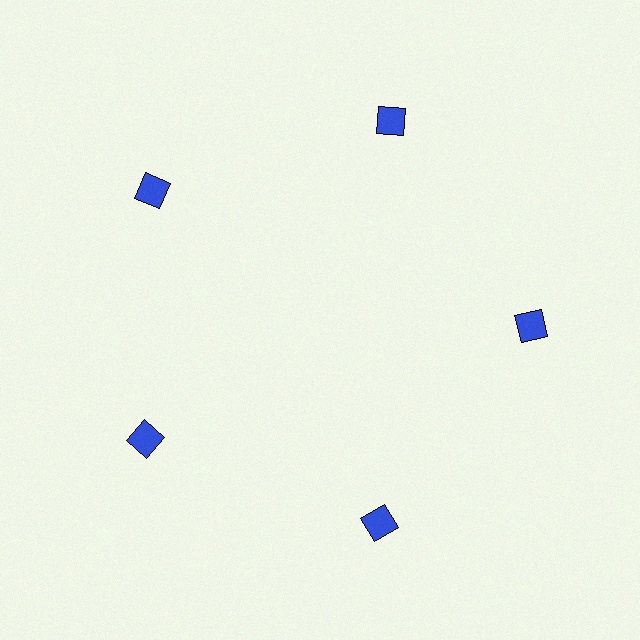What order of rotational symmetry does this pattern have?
This pattern has 5-fold rotational symmetry.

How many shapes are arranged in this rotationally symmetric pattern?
There are 5 shapes, arranged in 5 groups of 1.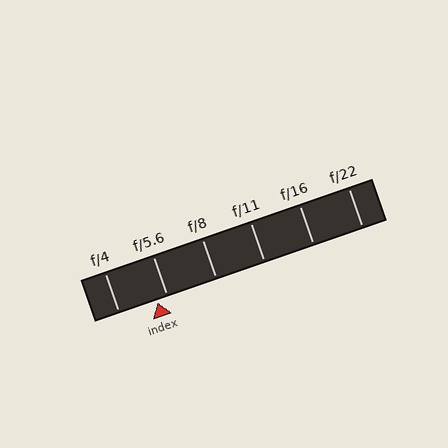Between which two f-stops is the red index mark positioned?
The index mark is between f/4 and f/5.6.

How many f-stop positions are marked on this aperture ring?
There are 6 f-stop positions marked.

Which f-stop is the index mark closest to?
The index mark is closest to f/5.6.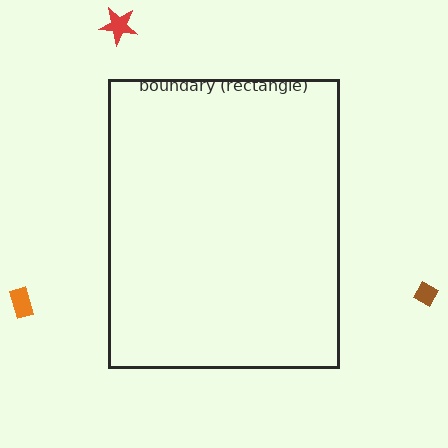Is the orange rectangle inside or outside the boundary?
Outside.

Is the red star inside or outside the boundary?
Outside.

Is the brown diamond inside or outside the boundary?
Outside.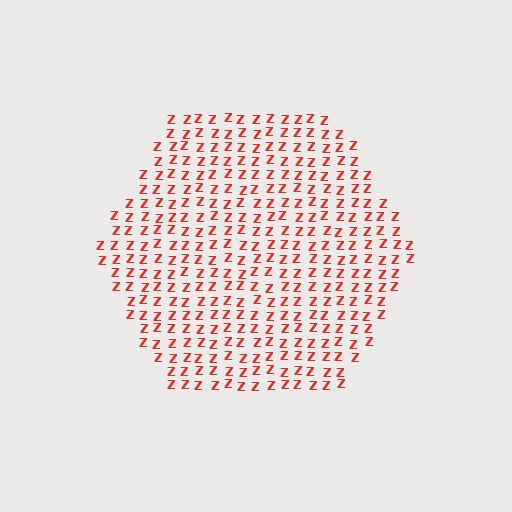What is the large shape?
The large shape is a hexagon.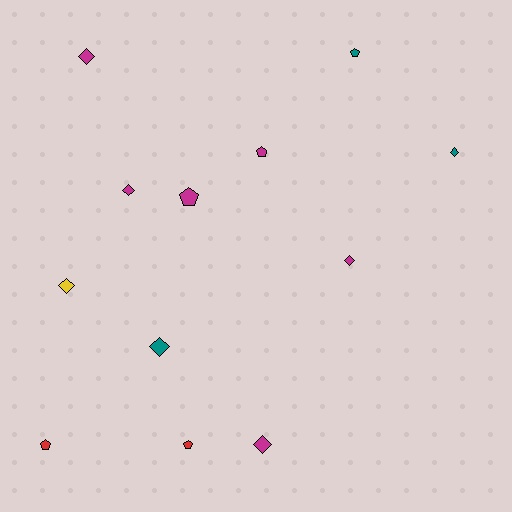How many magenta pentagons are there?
There are 2 magenta pentagons.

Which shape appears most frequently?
Diamond, with 7 objects.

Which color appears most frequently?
Magenta, with 6 objects.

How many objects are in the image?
There are 12 objects.